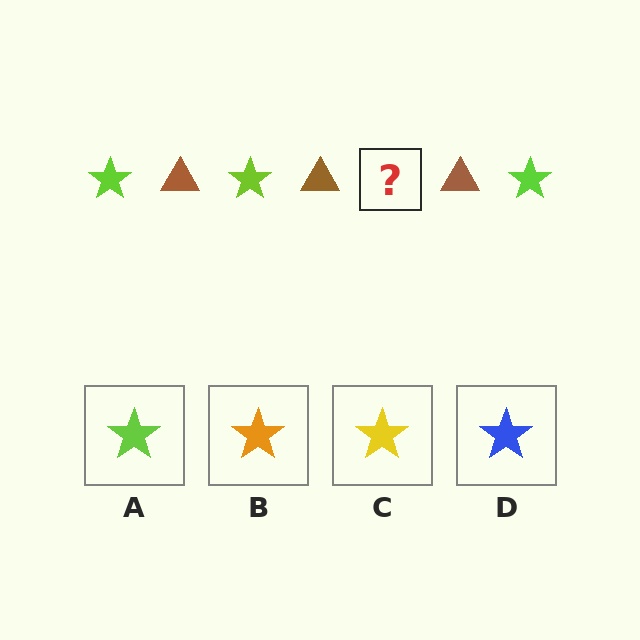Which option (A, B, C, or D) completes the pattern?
A.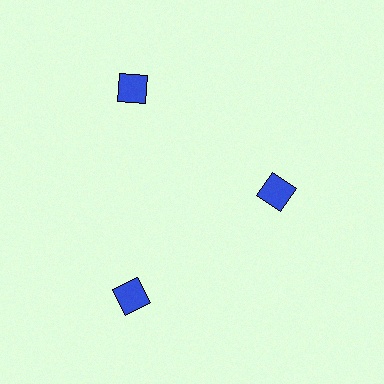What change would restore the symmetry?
The symmetry would be restored by moving it outward, back onto the ring so that all 3 squares sit at equal angles and equal distance from the center.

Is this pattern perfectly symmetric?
No. The 3 blue squares are arranged in a ring, but one element near the 3 o'clock position is pulled inward toward the center, breaking the 3-fold rotational symmetry.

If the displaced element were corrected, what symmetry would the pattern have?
It would have 3-fold rotational symmetry — the pattern would map onto itself every 120 degrees.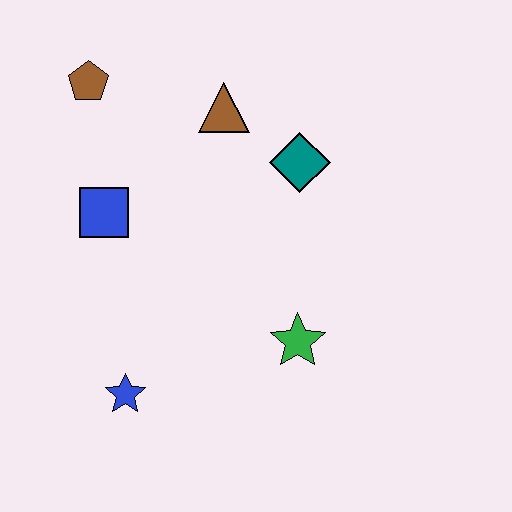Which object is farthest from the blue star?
The brown pentagon is farthest from the blue star.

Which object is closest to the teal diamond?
The brown triangle is closest to the teal diamond.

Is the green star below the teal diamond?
Yes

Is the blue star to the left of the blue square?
No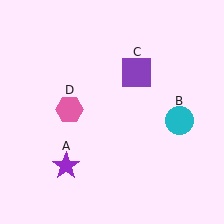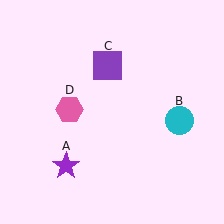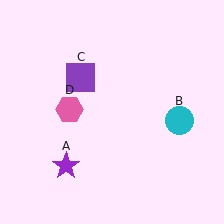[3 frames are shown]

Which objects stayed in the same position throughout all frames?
Purple star (object A) and cyan circle (object B) and pink hexagon (object D) remained stationary.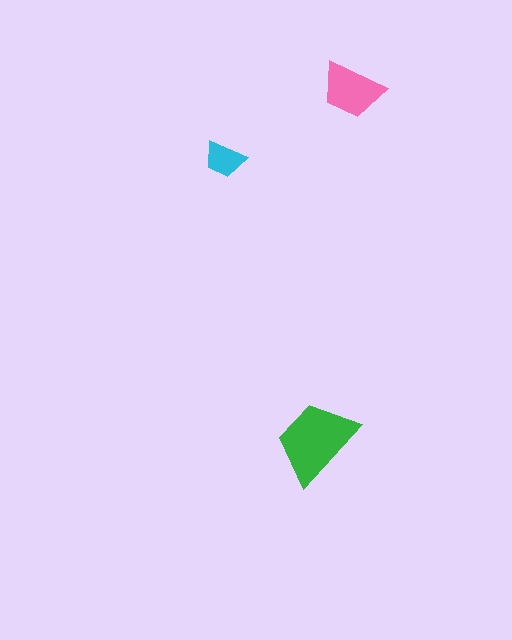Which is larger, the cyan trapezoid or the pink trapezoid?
The pink one.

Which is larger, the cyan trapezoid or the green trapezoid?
The green one.